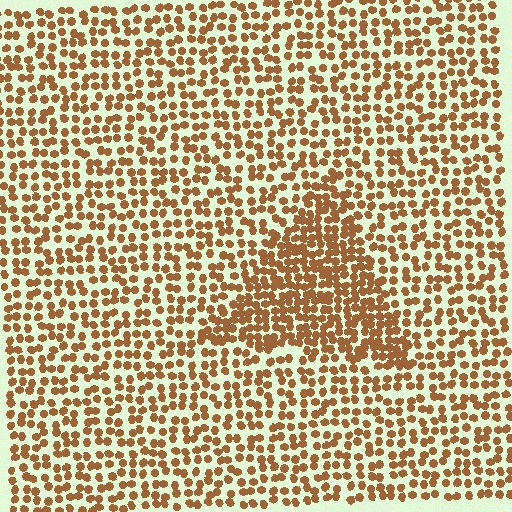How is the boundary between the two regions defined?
The boundary is defined by a change in element density (approximately 1.8x ratio). All elements are the same color, size, and shape.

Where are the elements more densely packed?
The elements are more densely packed inside the triangle boundary.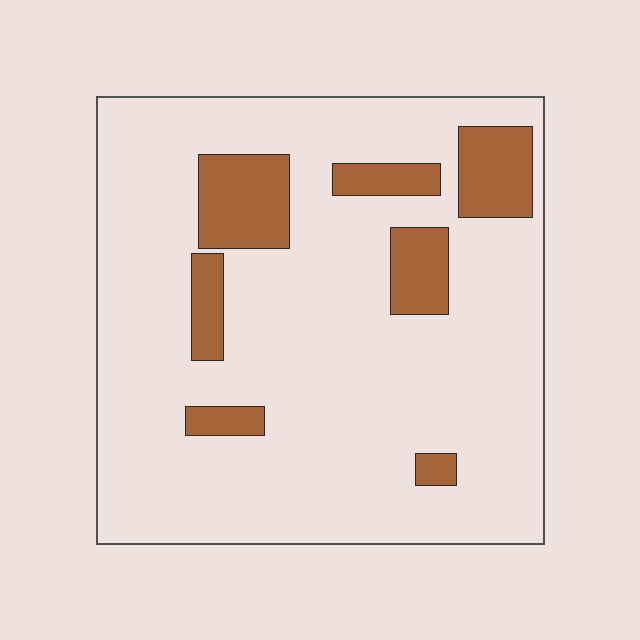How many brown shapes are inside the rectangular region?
7.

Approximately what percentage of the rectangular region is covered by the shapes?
Approximately 15%.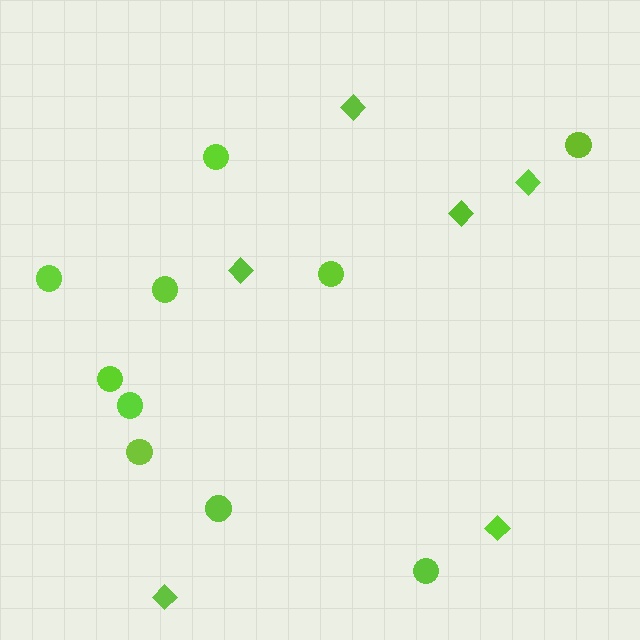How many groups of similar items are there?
There are 2 groups: one group of diamonds (6) and one group of circles (10).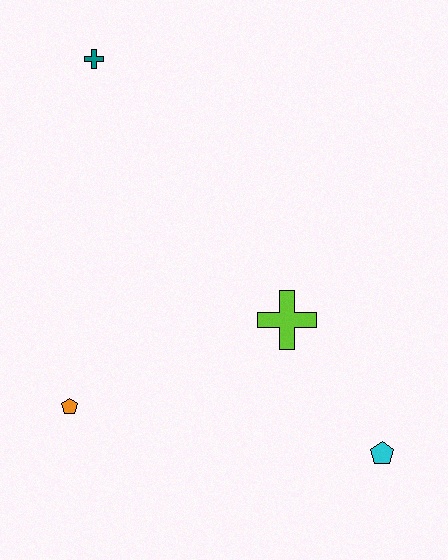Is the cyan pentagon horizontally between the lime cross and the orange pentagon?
No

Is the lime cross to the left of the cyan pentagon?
Yes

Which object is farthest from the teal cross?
The cyan pentagon is farthest from the teal cross.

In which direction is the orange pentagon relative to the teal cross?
The orange pentagon is below the teal cross.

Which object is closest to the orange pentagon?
The lime cross is closest to the orange pentagon.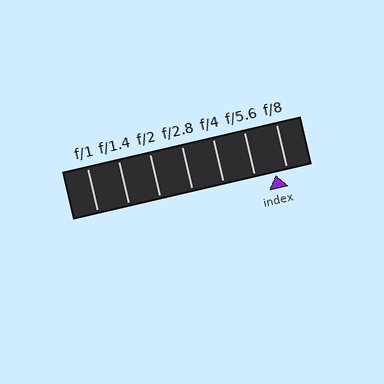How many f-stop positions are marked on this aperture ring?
There are 7 f-stop positions marked.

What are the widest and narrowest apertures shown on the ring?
The widest aperture shown is f/1 and the narrowest is f/8.